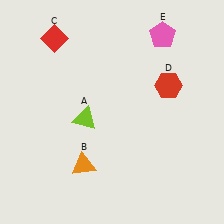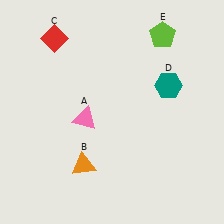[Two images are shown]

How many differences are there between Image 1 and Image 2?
There are 3 differences between the two images.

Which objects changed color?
A changed from lime to pink. D changed from red to teal. E changed from pink to lime.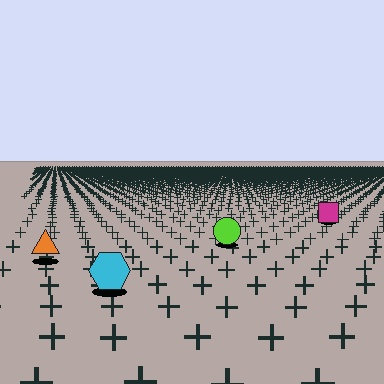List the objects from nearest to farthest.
From nearest to farthest: the cyan hexagon, the orange triangle, the lime circle, the magenta square.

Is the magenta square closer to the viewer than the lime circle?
No. The lime circle is closer — you can tell from the texture gradient: the ground texture is coarser near it.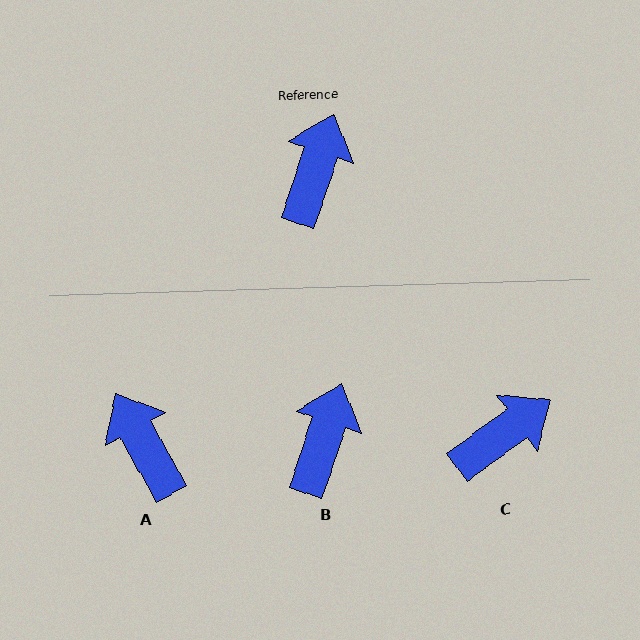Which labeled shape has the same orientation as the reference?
B.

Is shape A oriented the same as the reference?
No, it is off by about 47 degrees.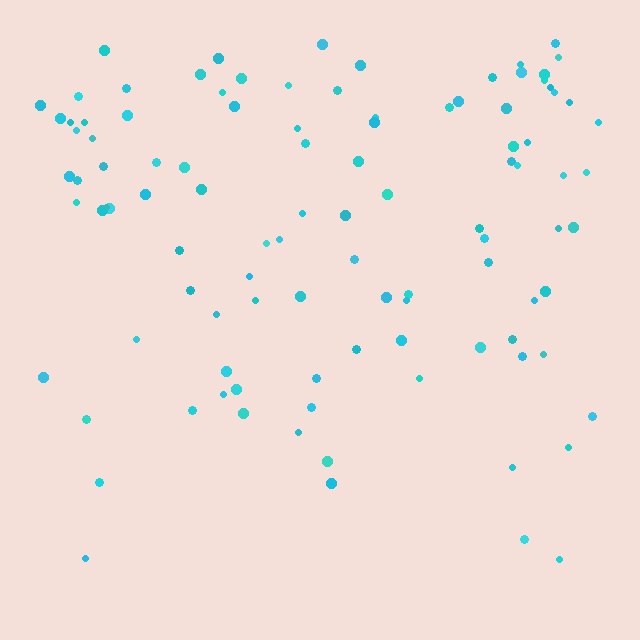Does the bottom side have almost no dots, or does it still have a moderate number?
Still a moderate number, just noticeably fewer than the top.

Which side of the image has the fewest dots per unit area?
The bottom.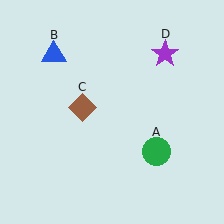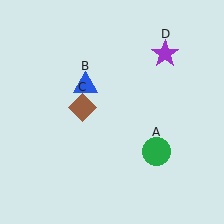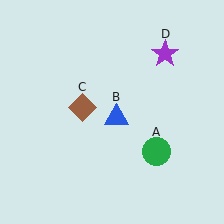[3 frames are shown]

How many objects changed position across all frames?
1 object changed position: blue triangle (object B).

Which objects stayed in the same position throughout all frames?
Green circle (object A) and brown diamond (object C) and purple star (object D) remained stationary.